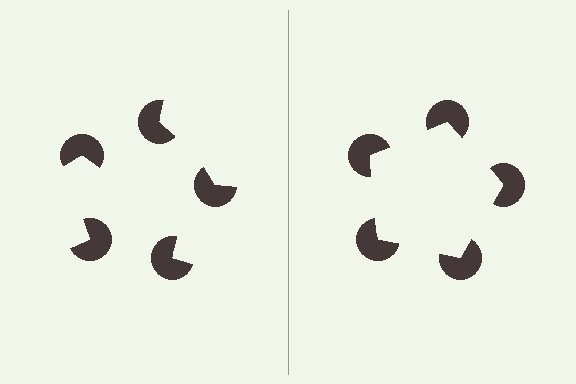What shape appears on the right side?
An illusory pentagon.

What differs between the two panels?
The pac-man discs are positioned identically on both sides; only the wedge orientations differ. On the right they align to a pentagon; on the left they are misaligned.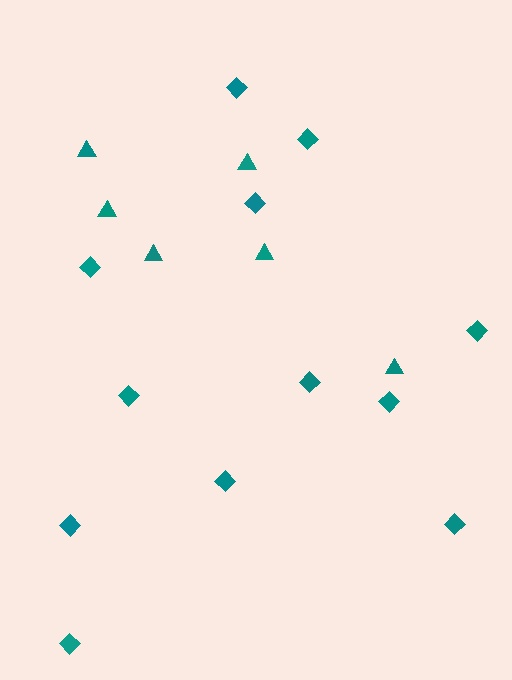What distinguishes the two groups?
There are 2 groups: one group of diamonds (12) and one group of triangles (6).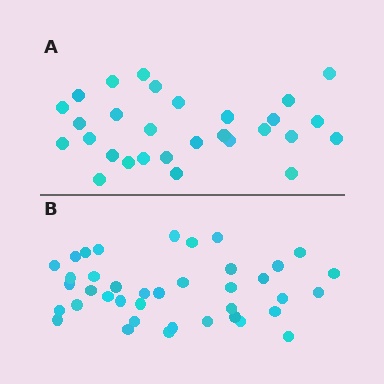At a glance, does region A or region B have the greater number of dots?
Region B (the bottom region) has more dots.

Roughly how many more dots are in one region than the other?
Region B has roughly 10 or so more dots than region A.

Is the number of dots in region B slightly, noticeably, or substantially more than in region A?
Region B has noticeably more, but not dramatically so. The ratio is roughly 1.3 to 1.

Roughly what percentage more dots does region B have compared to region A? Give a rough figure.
About 35% more.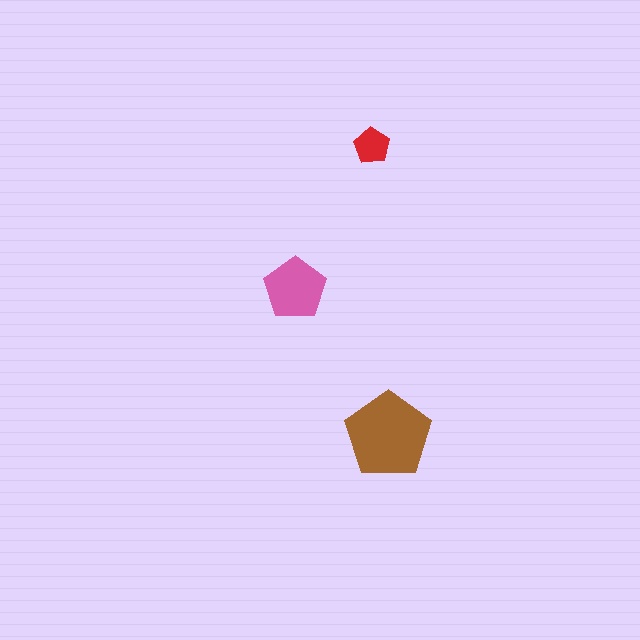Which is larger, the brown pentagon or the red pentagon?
The brown one.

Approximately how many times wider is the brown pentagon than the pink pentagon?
About 1.5 times wider.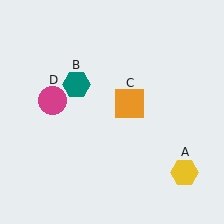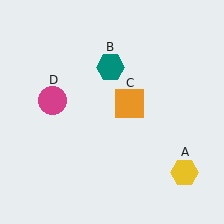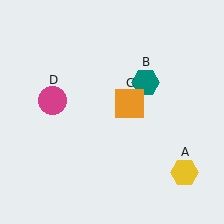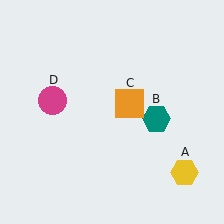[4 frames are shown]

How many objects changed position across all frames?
1 object changed position: teal hexagon (object B).